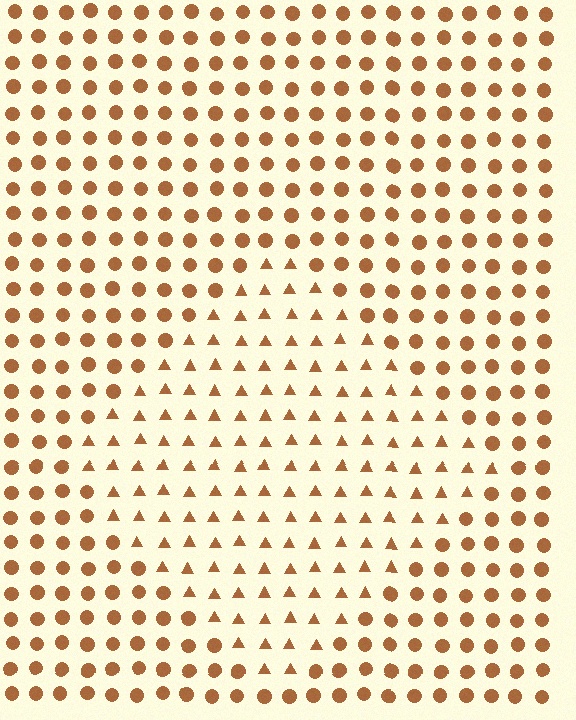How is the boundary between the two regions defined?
The boundary is defined by a change in element shape: triangles inside vs. circles outside. All elements share the same color and spacing.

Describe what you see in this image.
The image is filled with small brown elements arranged in a uniform grid. A diamond-shaped region contains triangles, while the surrounding area contains circles. The boundary is defined purely by the change in element shape.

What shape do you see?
I see a diamond.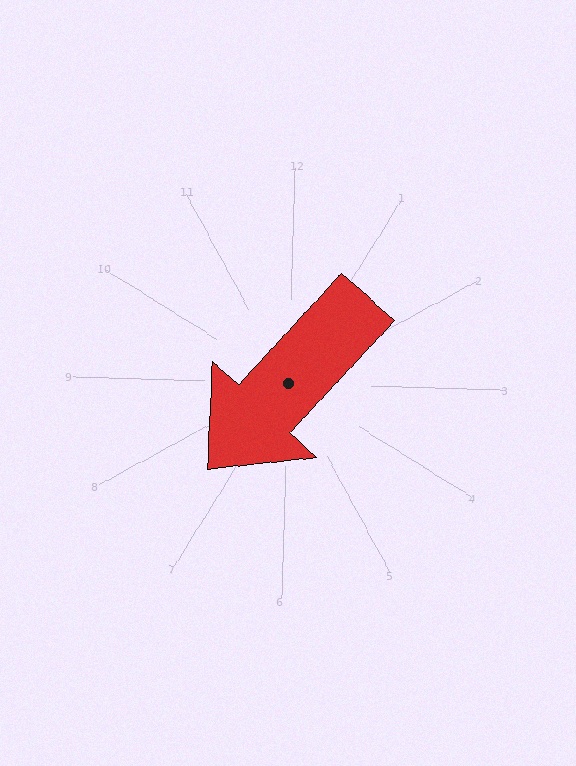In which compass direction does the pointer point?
Southwest.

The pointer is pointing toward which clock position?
Roughly 7 o'clock.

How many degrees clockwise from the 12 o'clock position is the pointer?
Approximately 221 degrees.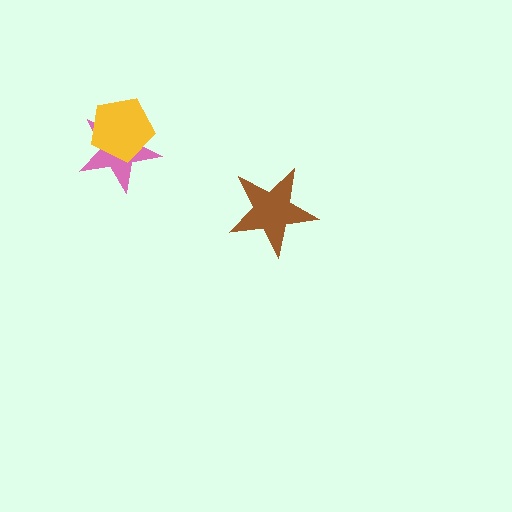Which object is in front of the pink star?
The yellow pentagon is in front of the pink star.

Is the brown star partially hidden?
No, no other shape covers it.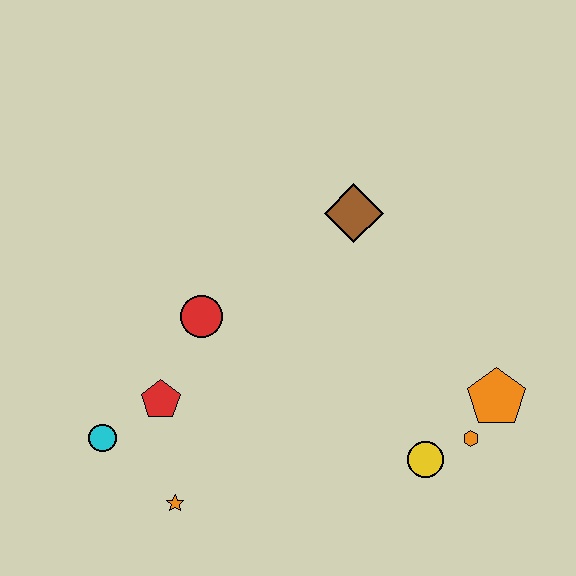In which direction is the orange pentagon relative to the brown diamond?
The orange pentagon is below the brown diamond.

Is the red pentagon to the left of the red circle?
Yes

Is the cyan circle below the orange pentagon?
Yes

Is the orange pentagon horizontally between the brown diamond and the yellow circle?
No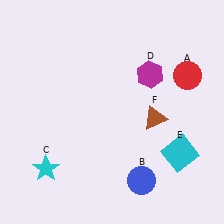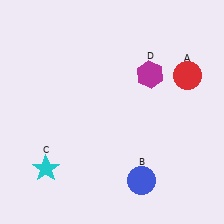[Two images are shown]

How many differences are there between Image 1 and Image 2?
There are 2 differences between the two images.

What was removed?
The brown triangle (F), the cyan square (E) were removed in Image 2.